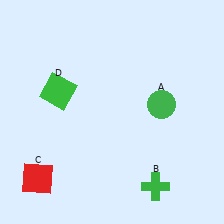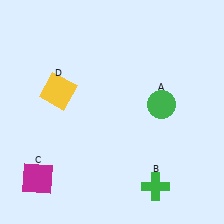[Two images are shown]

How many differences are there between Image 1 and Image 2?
There are 2 differences between the two images.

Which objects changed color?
C changed from red to magenta. D changed from green to yellow.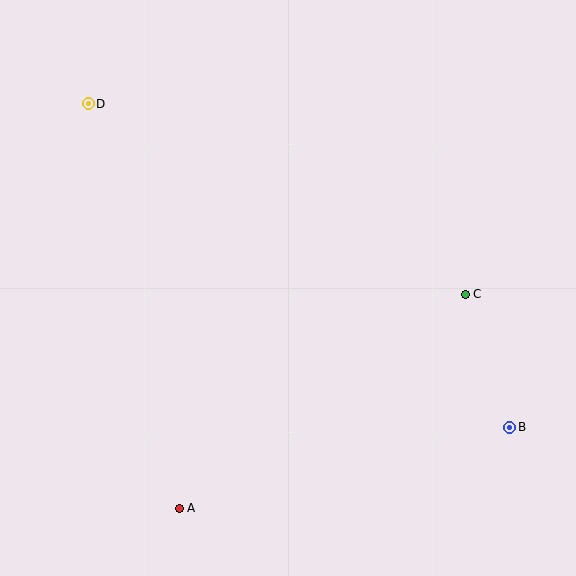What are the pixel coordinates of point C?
Point C is at (465, 295).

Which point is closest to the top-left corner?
Point D is closest to the top-left corner.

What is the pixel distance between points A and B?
The distance between A and B is 340 pixels.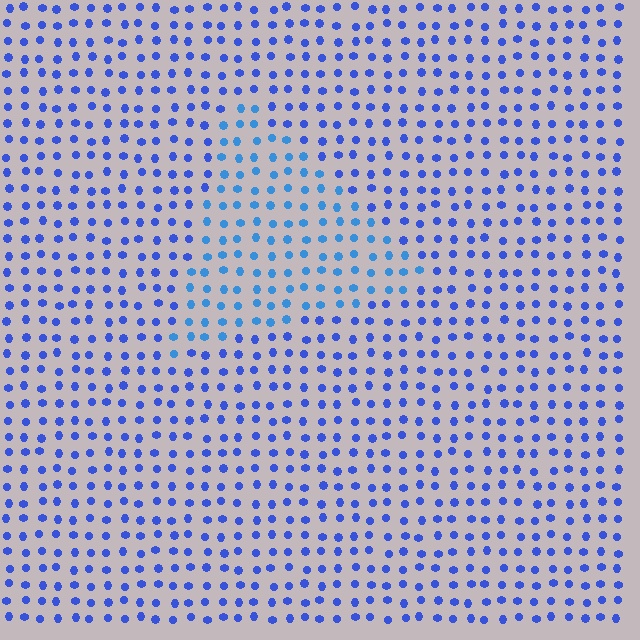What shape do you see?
I see a triangle.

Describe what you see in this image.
The image is filled with small blue elements in a uniform arrangement. A triangle-shaped region is visible where the elements are tinted to a slightly different hue, forming a subtle color boundary.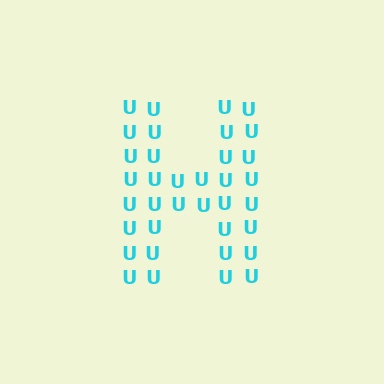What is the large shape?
The large shape is the letter H.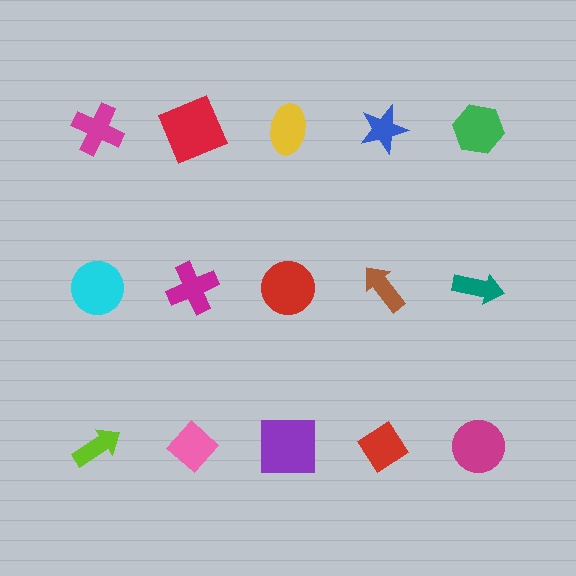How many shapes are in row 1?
5 shapes.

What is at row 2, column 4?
A brown arrow.